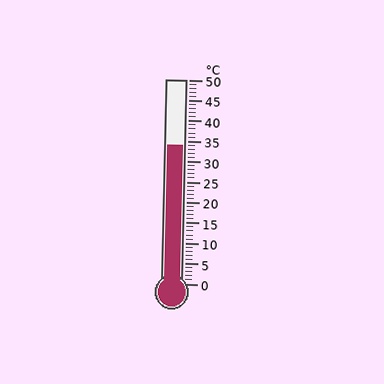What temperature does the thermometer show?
The thermometer shows approximately 34°C.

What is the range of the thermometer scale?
The thermometer scale ranges from 0°C to 50°C.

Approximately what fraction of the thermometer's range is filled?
The thermometer is filled to approximately 70% of its range.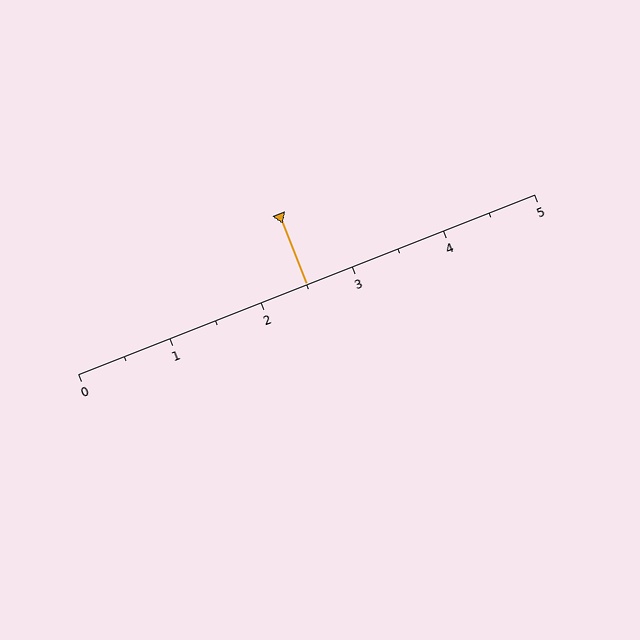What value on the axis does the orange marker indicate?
The marker indicates approximately 2.5.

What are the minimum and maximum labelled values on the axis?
The axis runs from 0 to 5.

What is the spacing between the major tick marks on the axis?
The major ticks are spaced 1 apart.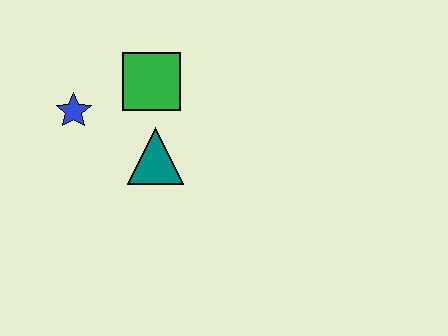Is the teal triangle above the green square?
No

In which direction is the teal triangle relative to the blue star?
The teal triangle is to the right of the blue star.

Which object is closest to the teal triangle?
The green square is closest to the teal triangle.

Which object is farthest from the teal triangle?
The blue star is farthest from the teal triangle.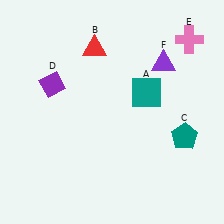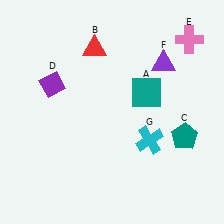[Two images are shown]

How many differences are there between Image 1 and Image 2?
There is 1 difference between the two images.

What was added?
A cyan cross (G) was added in Image 2.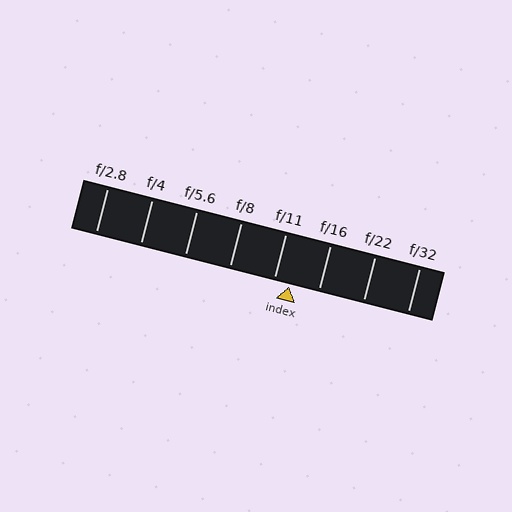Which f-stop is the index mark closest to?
The index mark is closest to f/11.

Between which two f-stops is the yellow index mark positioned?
The index mark is between f/11 and f/16.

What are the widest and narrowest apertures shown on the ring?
The widest aperture shown is f/2.8 and the narrowest is f/32.